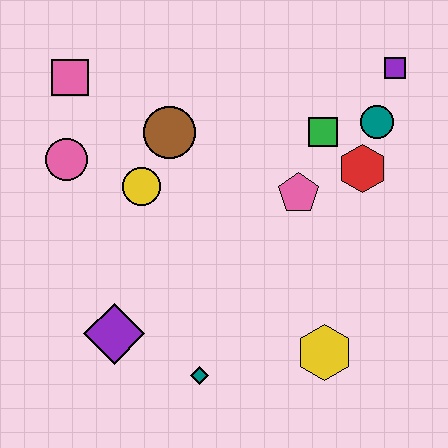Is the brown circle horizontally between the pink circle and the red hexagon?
Yes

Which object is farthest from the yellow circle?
The purple square is farthest from the yellow circle.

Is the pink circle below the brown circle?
Yes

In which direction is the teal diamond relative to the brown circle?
The teal diamond is below the brown circle.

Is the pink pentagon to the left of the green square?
Yes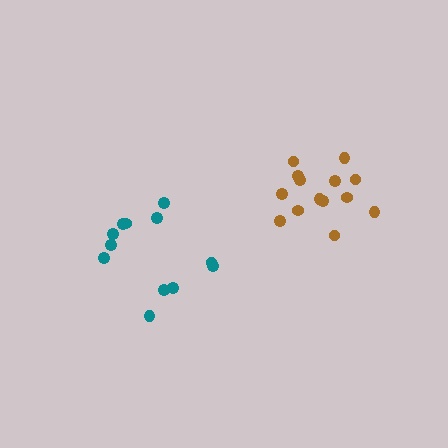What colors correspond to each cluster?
The clusters are colored: teal, brown.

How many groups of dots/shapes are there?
There are 2 groups.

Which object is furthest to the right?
The brown cluster is rightmost.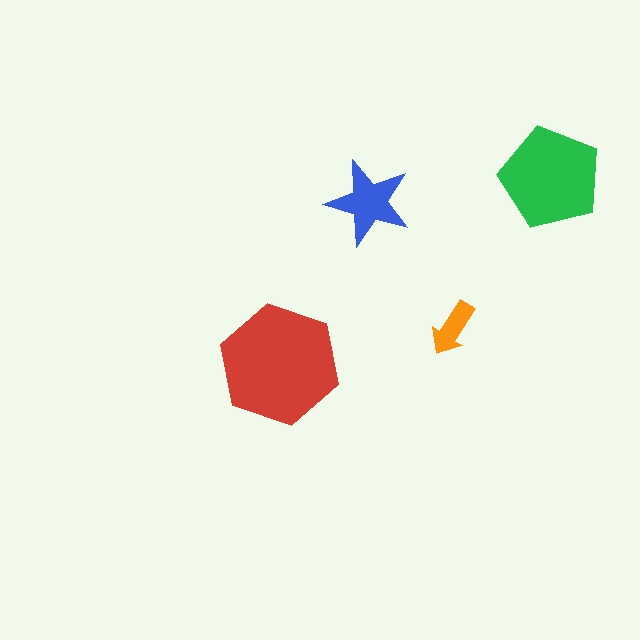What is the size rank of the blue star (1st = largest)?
3rd.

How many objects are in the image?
There are 4 objects in the image.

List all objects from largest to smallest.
The red hexagon, the green pentagon, the blue star, the orange arrow.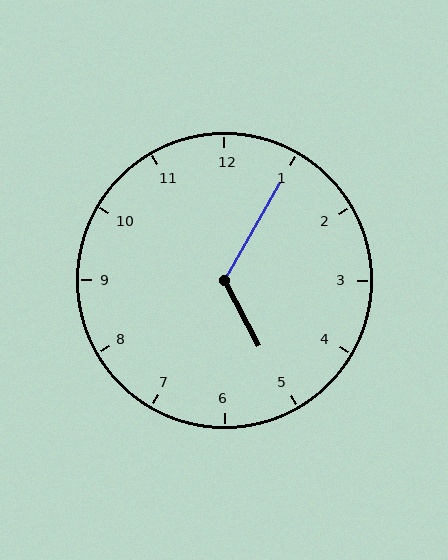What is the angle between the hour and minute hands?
Approximately 122 degrees.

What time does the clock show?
5:05.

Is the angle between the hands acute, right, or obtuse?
It is obtuse.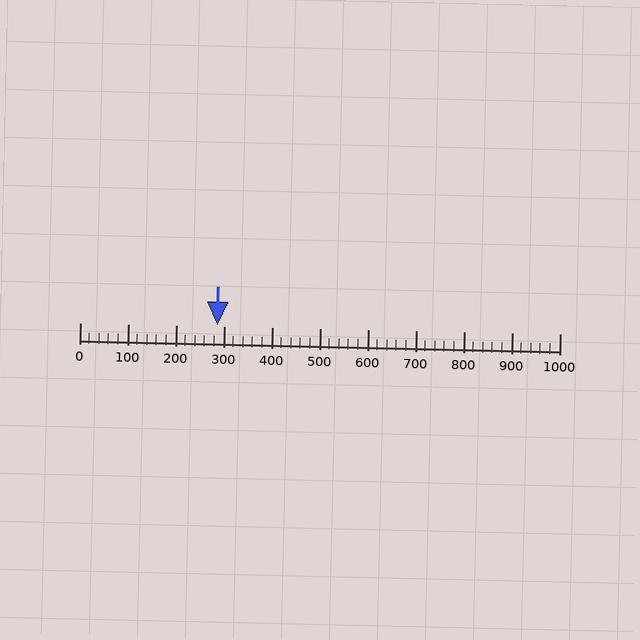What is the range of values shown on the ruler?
The ruler shows values from 0 to 1000.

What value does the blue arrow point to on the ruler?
The blue arrow points to approximately 286.